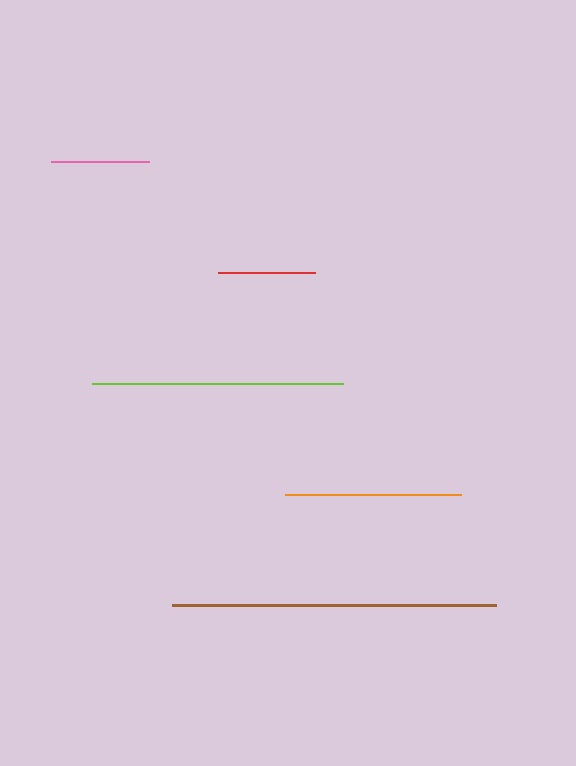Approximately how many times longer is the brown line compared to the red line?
The brown line is approximately 3.3 times the length of the red line.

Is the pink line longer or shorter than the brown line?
The brown line is longer than the pink line.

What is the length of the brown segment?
The brown segment is approximately 324 pixels long.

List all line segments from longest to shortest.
From longest to shortest: brown, lime, orange, pink, red.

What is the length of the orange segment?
The orange segment is approximately 176 pixels long.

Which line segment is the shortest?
The red line is the shortest at approximately 97 pixels.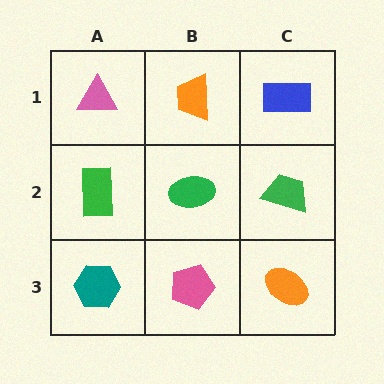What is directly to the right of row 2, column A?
A green ellipse.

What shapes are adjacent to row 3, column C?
A green trapezoid (row 2, column C), a pink pentagon (row 3, column B).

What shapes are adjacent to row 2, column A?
A pink triangle (row 1, column A), a teal hexagon (row 3, column A), a green ellipse (row 2, column B).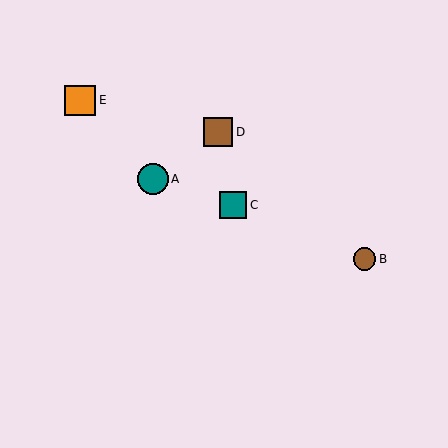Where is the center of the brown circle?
The center of the brown circle is at (365, 259).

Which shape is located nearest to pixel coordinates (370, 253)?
The brown circle (labeled B) at (365, 259) is nearest to that location.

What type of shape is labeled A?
Shape A is a teal circle.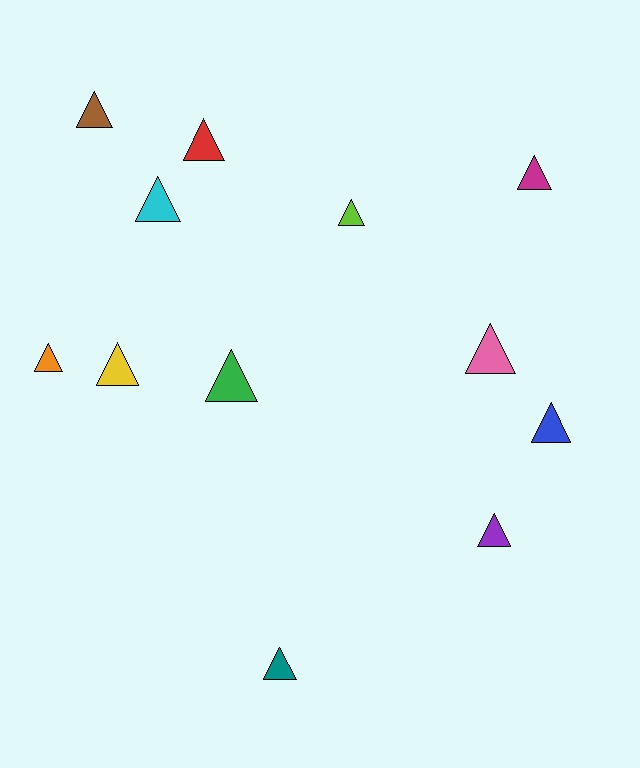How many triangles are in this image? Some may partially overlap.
There are 12 triangles.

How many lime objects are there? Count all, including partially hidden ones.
There is 1 lime object.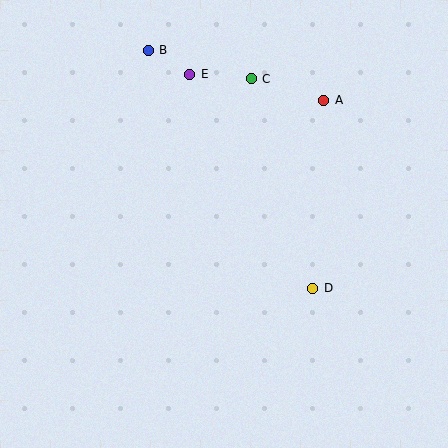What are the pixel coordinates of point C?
Point C is at (251, 79).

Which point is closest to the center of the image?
Point D at (313, 288) is closest to the center.